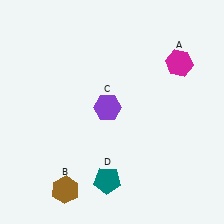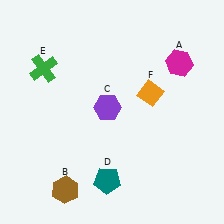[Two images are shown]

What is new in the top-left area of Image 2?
A green cross (E) was added in the top-left area of Image 2.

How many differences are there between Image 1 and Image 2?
There are 2 differences between the two images.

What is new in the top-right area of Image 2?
An orange diamond (F) was added in the top-right area of Image 2.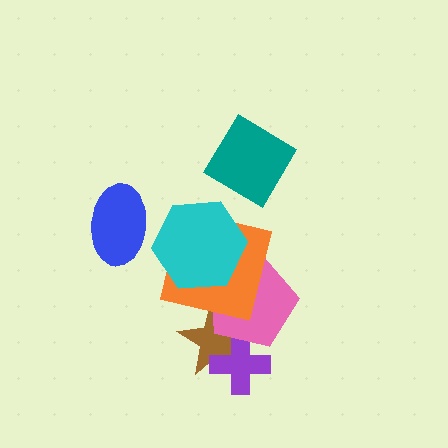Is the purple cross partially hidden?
Yes, it is partially covered by another shape.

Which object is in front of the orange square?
The cyan hexagon is in front of the orange square.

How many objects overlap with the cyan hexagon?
2 objects overlap with the cyan hexagon.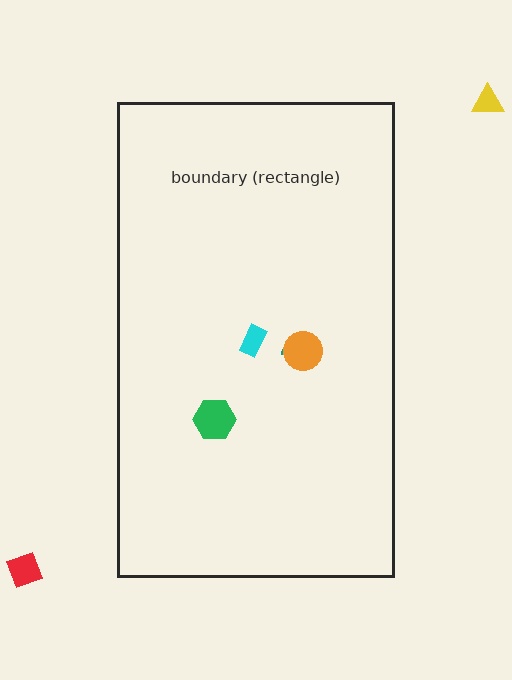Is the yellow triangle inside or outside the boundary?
Outside.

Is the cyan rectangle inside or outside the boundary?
Inside.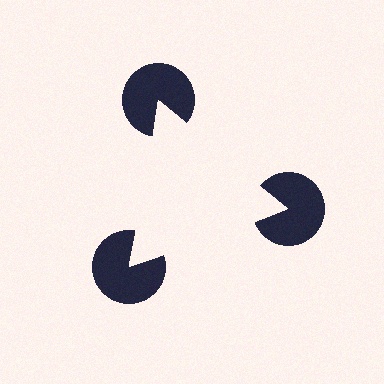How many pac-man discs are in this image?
There are 3 — one at each vertex of the illusory triangle.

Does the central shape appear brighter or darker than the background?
It typically appears slightly brighter than the background, even though no actual brightness change is drawn.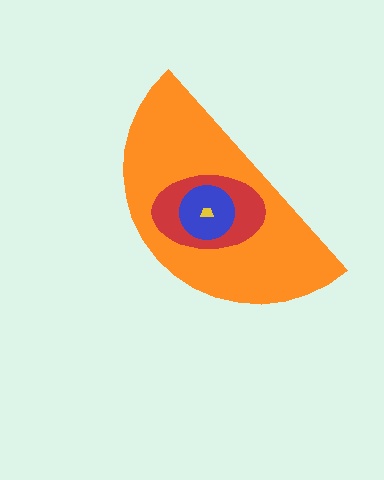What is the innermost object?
The yellow trapezoid.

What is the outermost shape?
The orange semicircle.